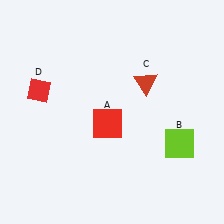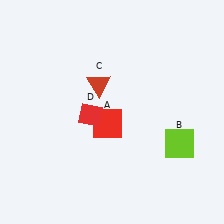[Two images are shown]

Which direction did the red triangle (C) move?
The red triangle (C) moved left.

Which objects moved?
The objects that moved are: the red triangle (C), the red diamond (D).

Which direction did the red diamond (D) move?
The red diamond (D) moved right.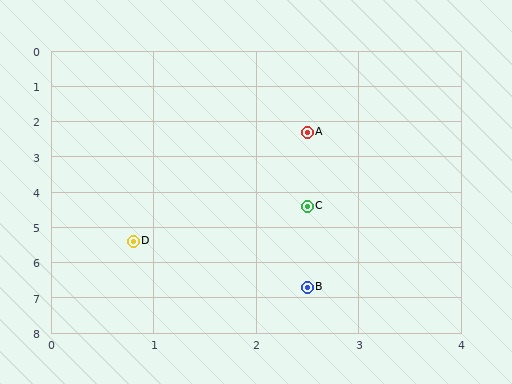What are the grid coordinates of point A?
Point A is at approximately (2.5, 2.3).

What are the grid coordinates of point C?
Point C is at approximately (2.5, 4.4).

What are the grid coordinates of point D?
Point D is at approximately (0.8, 5.4).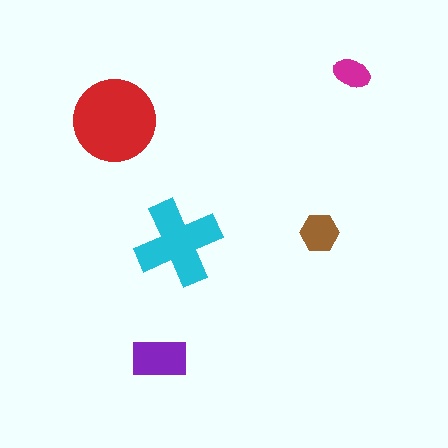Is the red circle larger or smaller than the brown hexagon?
Larger.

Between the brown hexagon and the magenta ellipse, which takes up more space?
The brown hexagon.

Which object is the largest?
The red circle.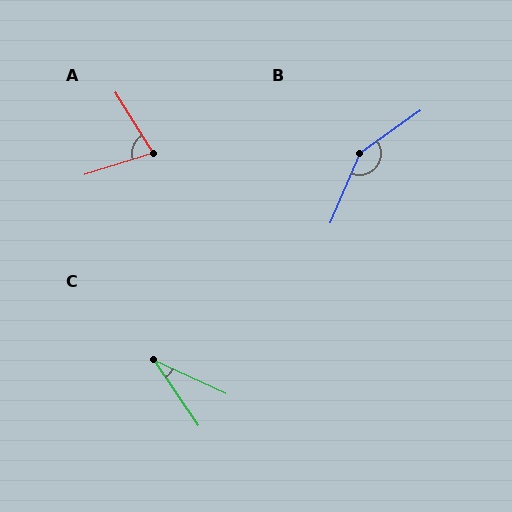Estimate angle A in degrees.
Approximately 75 degrees.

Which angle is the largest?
B, at approximately 148 degrees.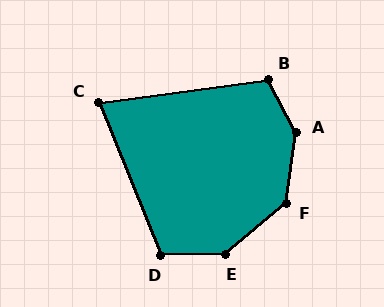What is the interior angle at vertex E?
Approximately 140 degrees (obtuse).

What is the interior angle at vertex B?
Approximately 110 degrees (obtuse).